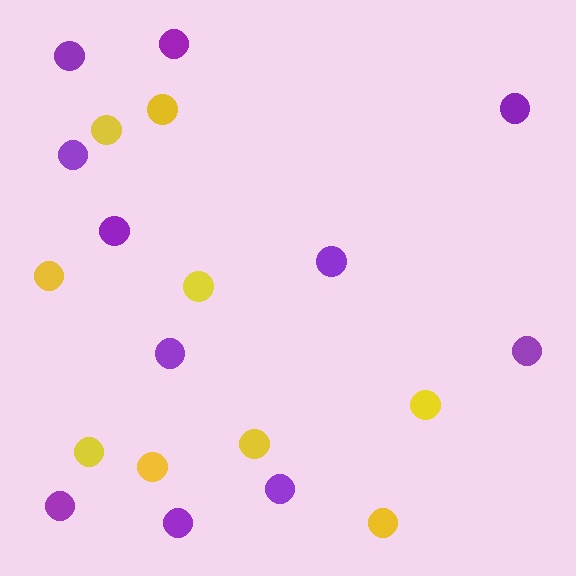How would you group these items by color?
There are 2 groups: one group of yellow circles (9) and one group of purple circles (11).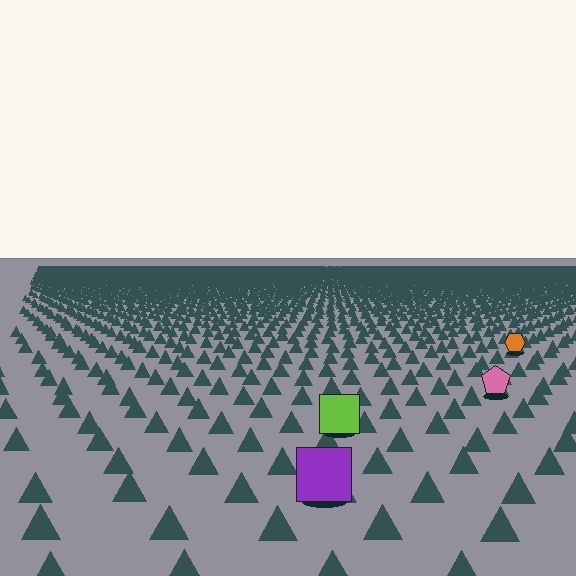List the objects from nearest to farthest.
From nearest to farthest: the purple square, the lime square, the pink pentagon, the orange hexagon.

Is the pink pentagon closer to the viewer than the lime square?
No. The lime square is closer — you can tell from the texture gradient: the ground texture is coarser near it.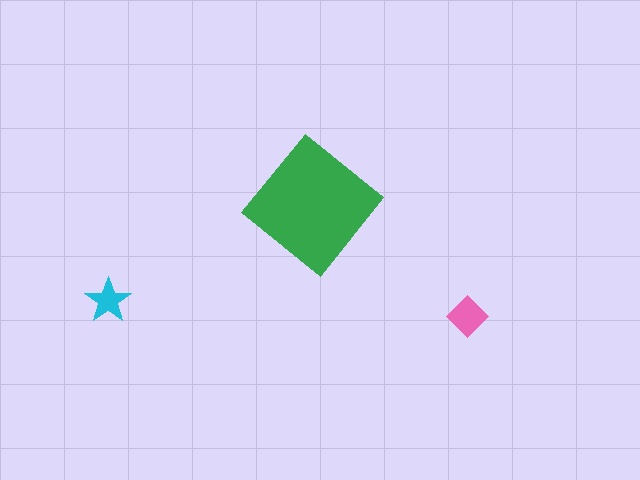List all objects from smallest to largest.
The cyan star, the pink diamond, the green diamond.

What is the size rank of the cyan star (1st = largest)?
3rd.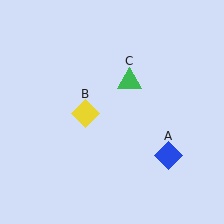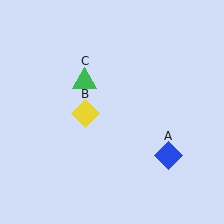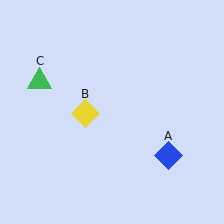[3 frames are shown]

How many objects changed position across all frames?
1 object changed position: green triangle (object C).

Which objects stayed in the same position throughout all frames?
Blue diamond (object A) and yellow diamond (object B) remained stationary.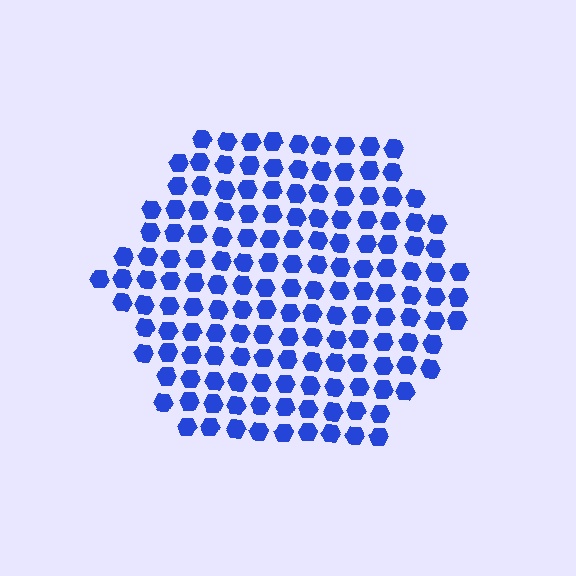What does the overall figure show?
The overall figure shows a hexagon.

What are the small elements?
The small elements are hexagons.